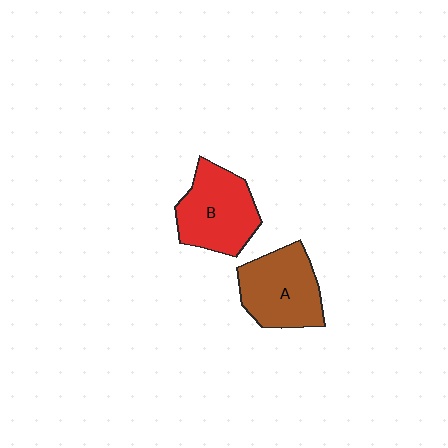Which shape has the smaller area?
Shape A (brown).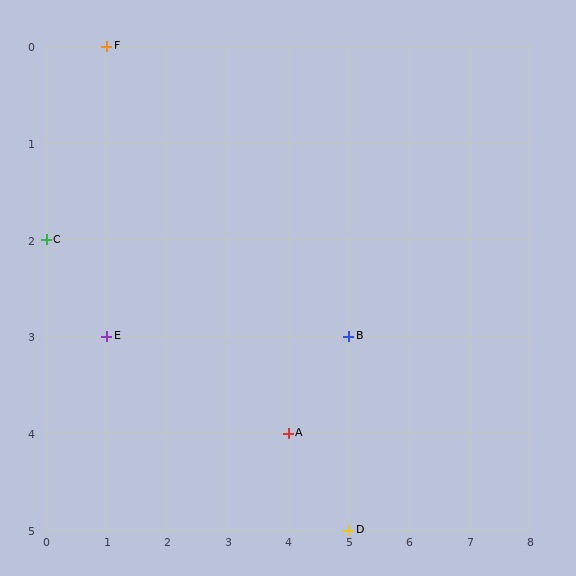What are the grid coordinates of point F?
Point F is at grid coordinates (1, 0).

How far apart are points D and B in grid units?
Points D and B are 2 rows apart.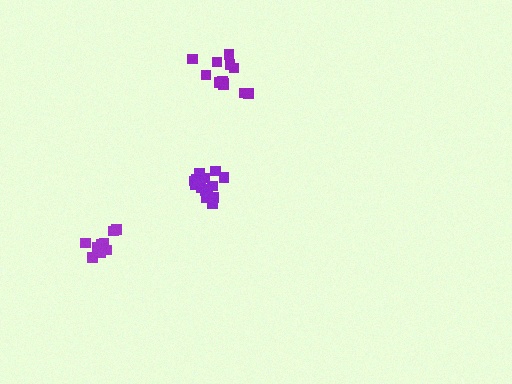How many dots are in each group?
Group 1: 9 dots, Group 2: 13 dots, Group 3: 15 dots (37 total).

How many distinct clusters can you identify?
There are 3 distinct clusters.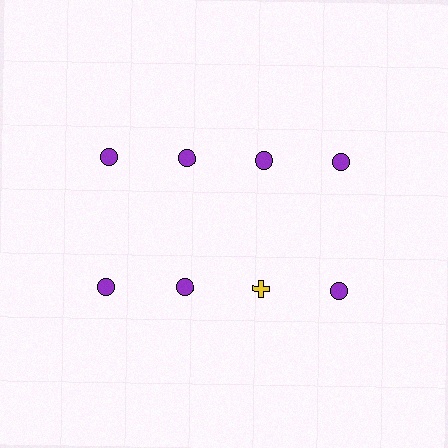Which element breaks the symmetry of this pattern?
The yellow cross in the second row, center column breaks the symmetry. All other shapes are purple circles.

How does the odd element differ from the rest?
It differs in both color (yellow instead of purple) and shape (cross instead of circle).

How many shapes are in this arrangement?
There are 8 shapes arranged in a grid pattern.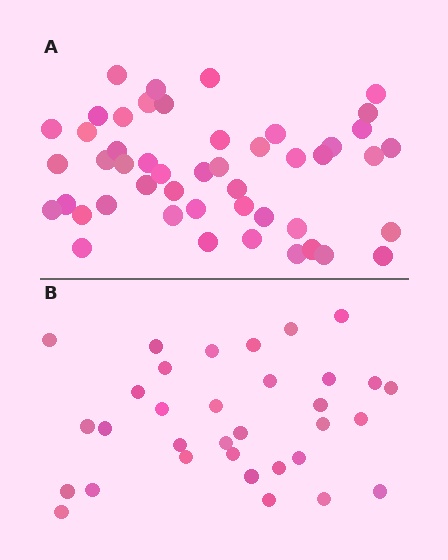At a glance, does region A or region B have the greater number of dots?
Region A (the top region) has more dots.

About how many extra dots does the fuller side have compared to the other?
Region A has approximately 15 more dots than region B.